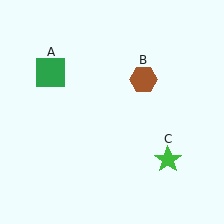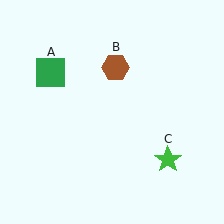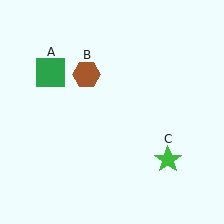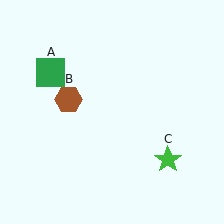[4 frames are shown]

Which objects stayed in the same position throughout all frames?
Green square (object A) and green star (object C) remained stationary.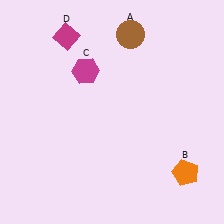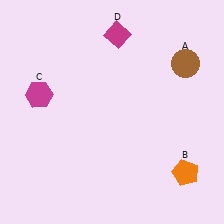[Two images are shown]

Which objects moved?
The objects that moved are: the brown circle (A), the magenta hexagon (C), the magenta diamond (D).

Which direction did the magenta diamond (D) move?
The magenta diamond (D) moved right.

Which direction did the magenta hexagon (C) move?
The magenta hexagon (C) moved left.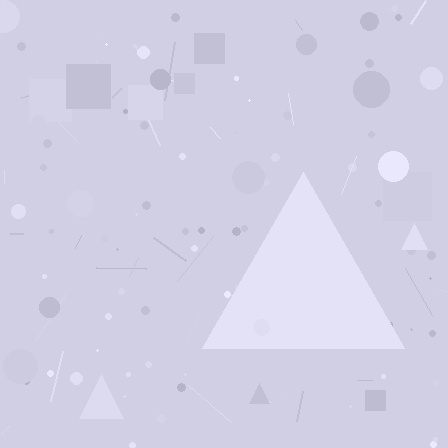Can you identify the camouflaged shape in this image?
The camouflaged shape is a triangle.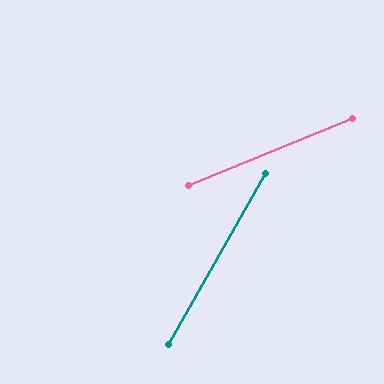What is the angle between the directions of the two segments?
Approximately 38 degrees.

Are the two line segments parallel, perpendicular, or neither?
Neither parallel nor perpendicular — they differ by about 38°.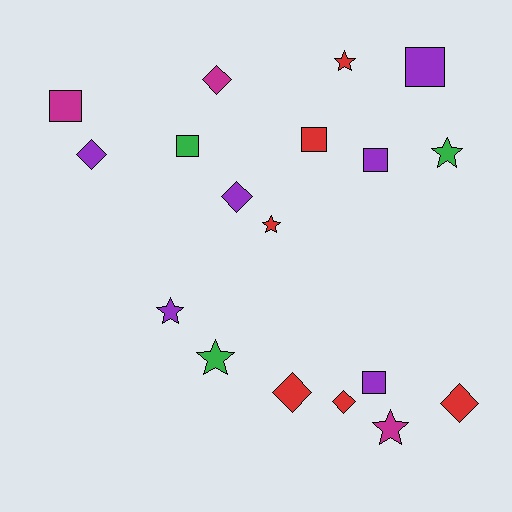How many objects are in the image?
There are 18 objects.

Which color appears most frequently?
Purple, with 6 objects.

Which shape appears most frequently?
Square, with 6 objects.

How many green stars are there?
There are 2 green stars.